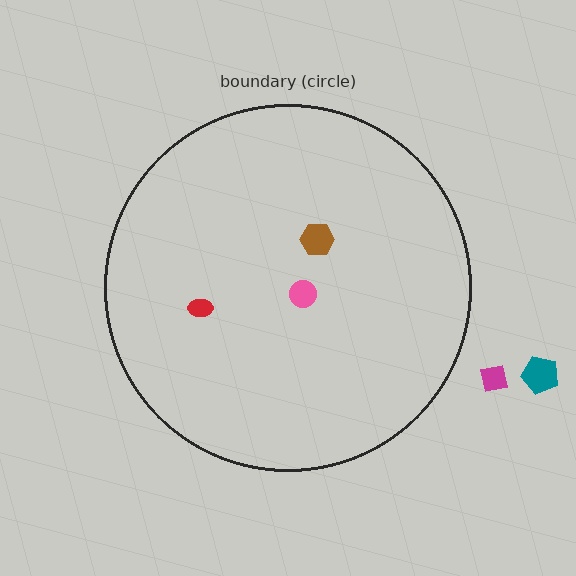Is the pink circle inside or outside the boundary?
Inside.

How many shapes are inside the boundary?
3 inside, 2 outside.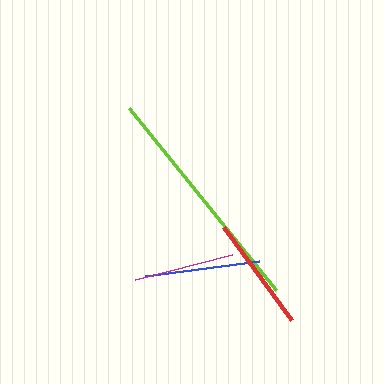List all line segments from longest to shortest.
From longest to shortest: lime, blue, red, magenta.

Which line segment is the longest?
The lime line is the longest at approximately 234 pixels.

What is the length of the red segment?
The red segment is approximately 115 pixels long.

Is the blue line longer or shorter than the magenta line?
The blue line is longer than the magenta line.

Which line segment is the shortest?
The magenta line is the shortest at approximately 100 pixels.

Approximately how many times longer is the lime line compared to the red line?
The lime line is approximately 2.0 times the length of the red line.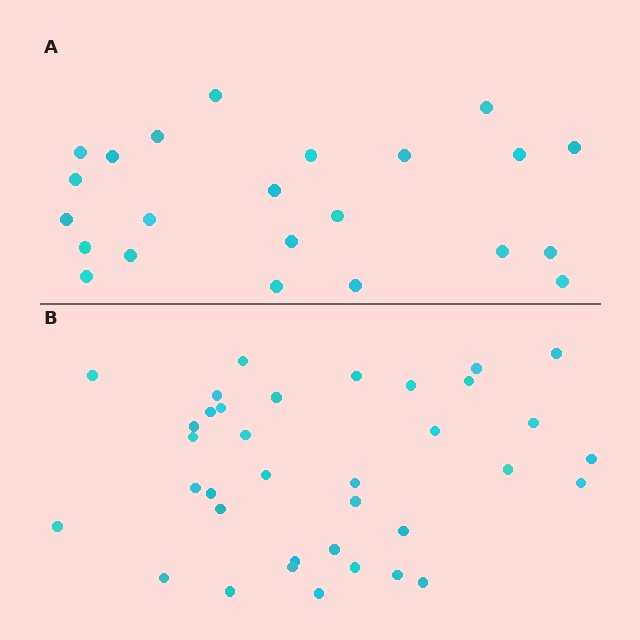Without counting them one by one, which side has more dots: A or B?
Region B (the bottom region) has more dots.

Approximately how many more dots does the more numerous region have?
Region B has approximately 15 more dots than region A.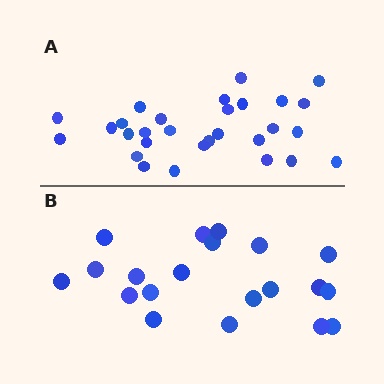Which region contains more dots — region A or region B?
Region A (the top region) has more dots.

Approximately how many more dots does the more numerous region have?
Region A has roughly 8 or so more dots than region B.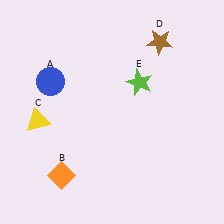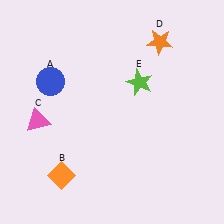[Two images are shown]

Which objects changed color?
C changed from yellow to pink. D changed from brown to orange.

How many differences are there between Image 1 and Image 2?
There are 2 differences between the two images.